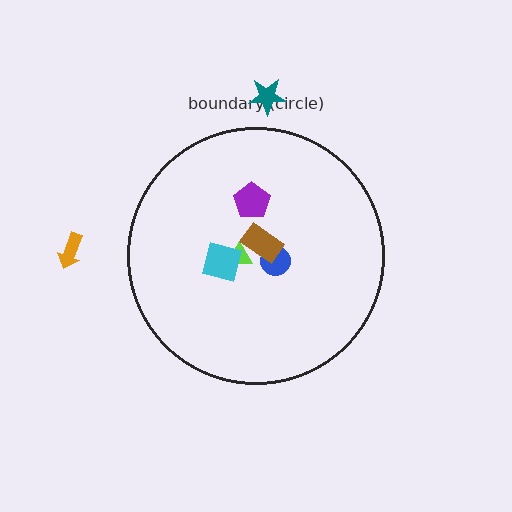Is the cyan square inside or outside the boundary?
Inside.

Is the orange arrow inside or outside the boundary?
Outside.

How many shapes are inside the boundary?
5 inside, 2 outside.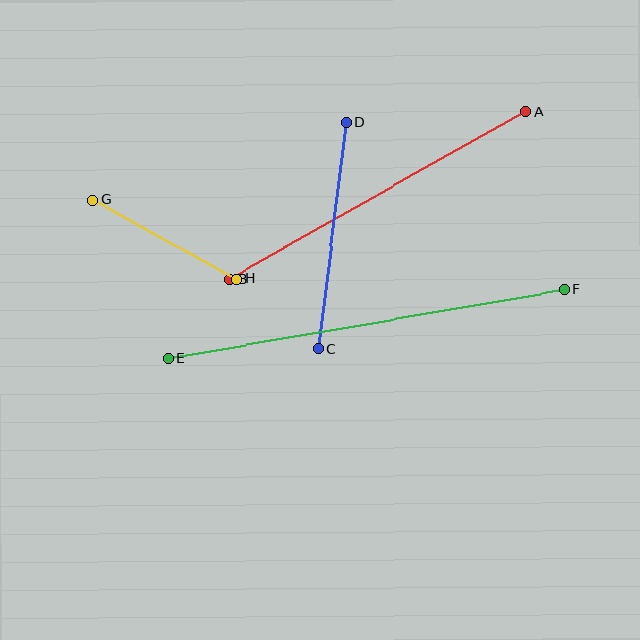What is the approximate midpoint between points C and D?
The midpoint is at approximately (332, 235) pixels.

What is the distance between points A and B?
The distance is approximately 340 pixels.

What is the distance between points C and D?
The distance is approximately 228 pixels.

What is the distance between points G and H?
The distance is approximately 164 pixels.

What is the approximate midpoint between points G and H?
The midpoint is at approximately (165, 239) pixels.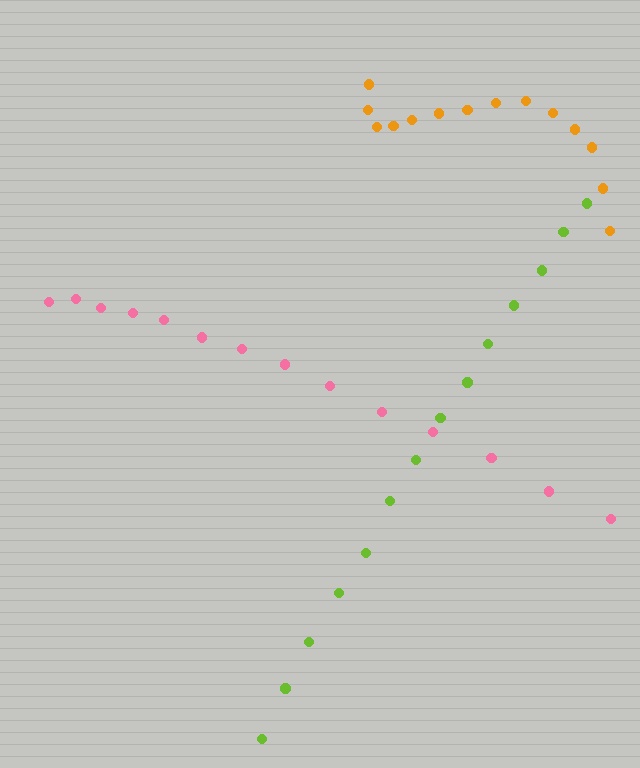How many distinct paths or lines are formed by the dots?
There are 3 distinct paths.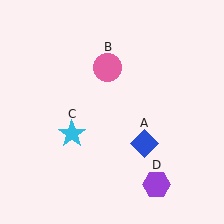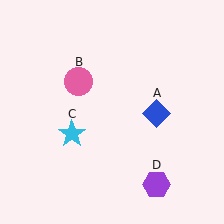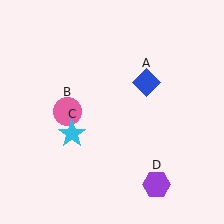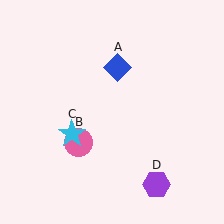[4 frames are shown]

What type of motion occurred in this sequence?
The blue diamond (object A), pink circle (object B) rotated counterclockwise around the center of the scene.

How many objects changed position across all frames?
2 objects changed position: blue diamond (object A), pink circle (object B).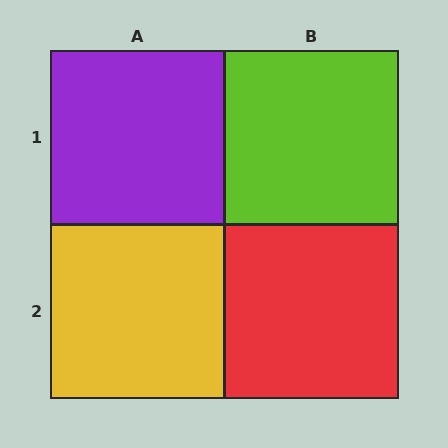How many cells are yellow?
1 cell is yellow.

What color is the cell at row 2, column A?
Yellow.